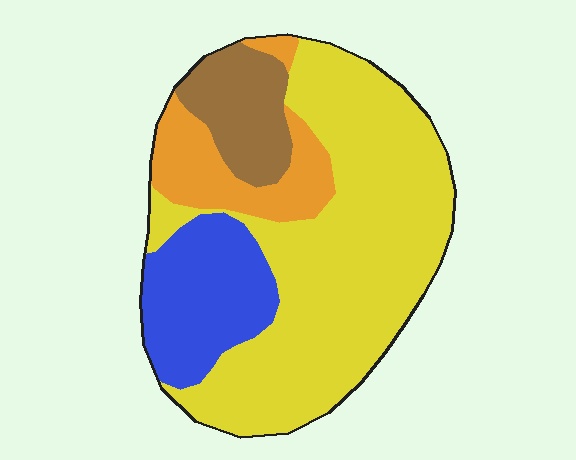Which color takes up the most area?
Yellow, at roughly 55%.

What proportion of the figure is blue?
Blue takes up about one sixth (1/6) of the figure.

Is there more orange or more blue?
Blue.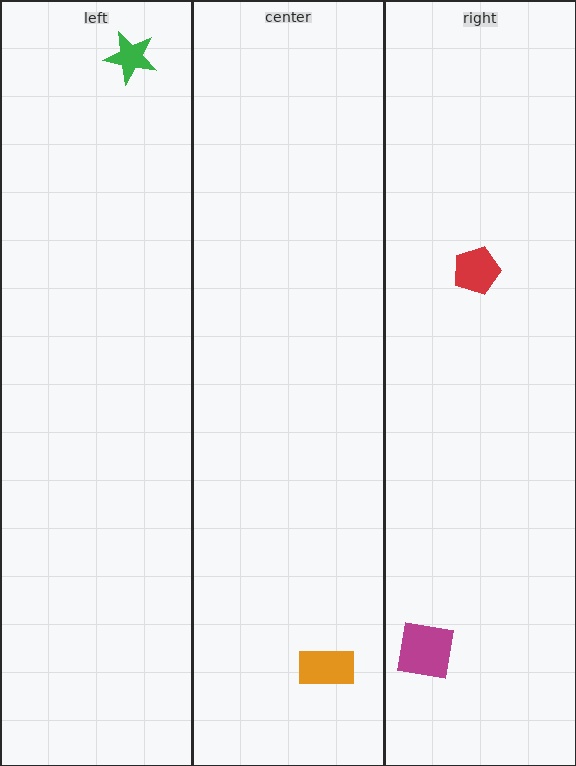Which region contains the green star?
The left region.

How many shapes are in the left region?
1.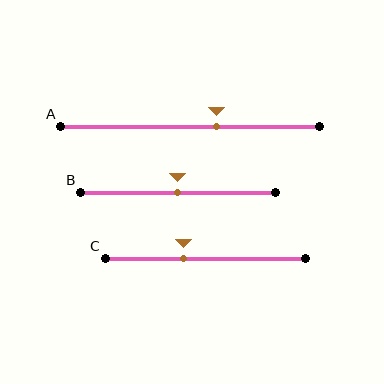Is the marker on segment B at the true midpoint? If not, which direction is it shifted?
Yes, the marker on segment B is at the true midpoint.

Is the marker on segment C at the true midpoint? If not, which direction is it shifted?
No, the marker on segment C is shifted to the left by about 11% of the segment length.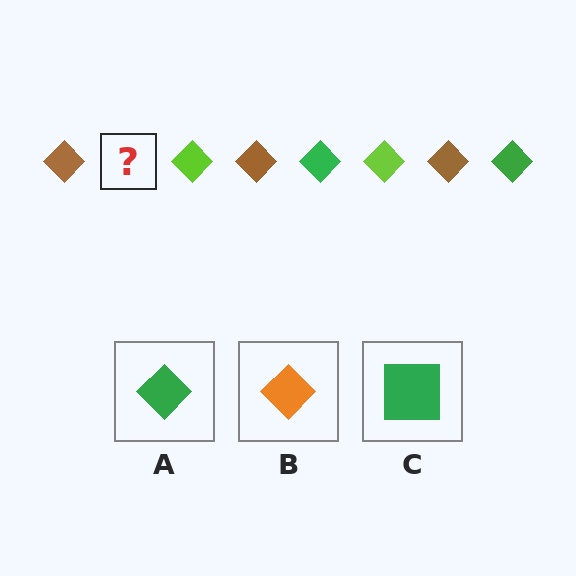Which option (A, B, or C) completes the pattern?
A.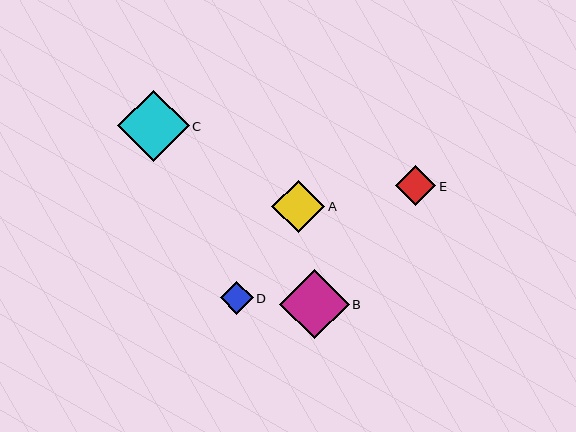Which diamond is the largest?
Diamond C is the largest with a size of approximately 71 pixels.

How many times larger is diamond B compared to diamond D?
Diamond B is approximately 2.1 times the size of diamond D.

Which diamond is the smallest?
Diamond D is the smallest with a size of approximately 33 pixels.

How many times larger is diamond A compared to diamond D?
Diamond A is approximately 1.6 times the size of diamond D.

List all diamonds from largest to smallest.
From largest to smallest: C, B, A, E, D.